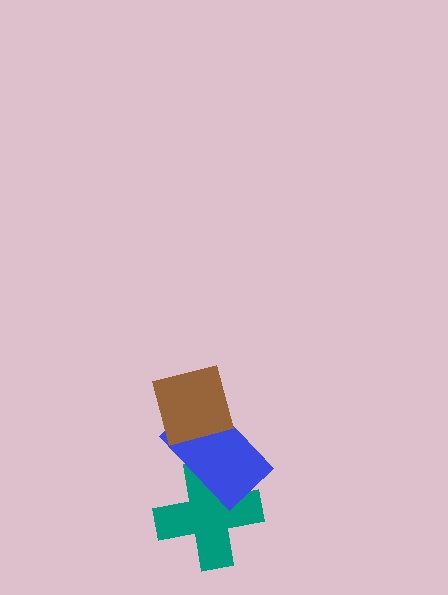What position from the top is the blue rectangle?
The blue rectangle is 2nd from the top.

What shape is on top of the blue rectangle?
The brown square is on top of the blue rectangle.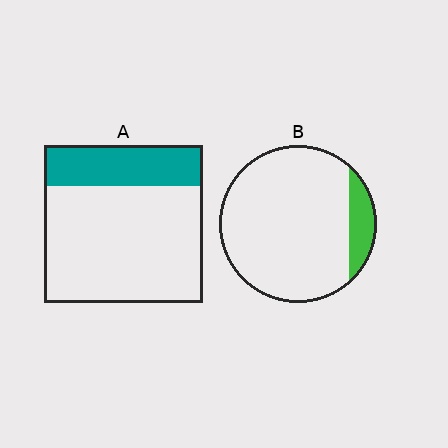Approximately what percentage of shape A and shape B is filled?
A is approximately 25% and B is approximately 10%.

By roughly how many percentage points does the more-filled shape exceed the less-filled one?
By roughly 15 percentage points (A over B).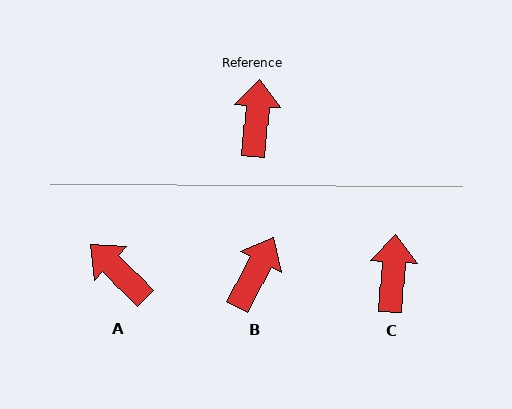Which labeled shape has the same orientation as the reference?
C.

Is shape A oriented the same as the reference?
No, it is off by about 50 degrees.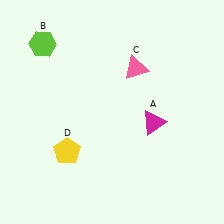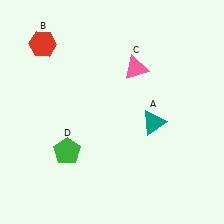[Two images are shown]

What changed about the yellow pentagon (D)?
In Image 1, D is yellow. In Image 2, it changed to green.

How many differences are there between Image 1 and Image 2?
There are 3 differences between the two images.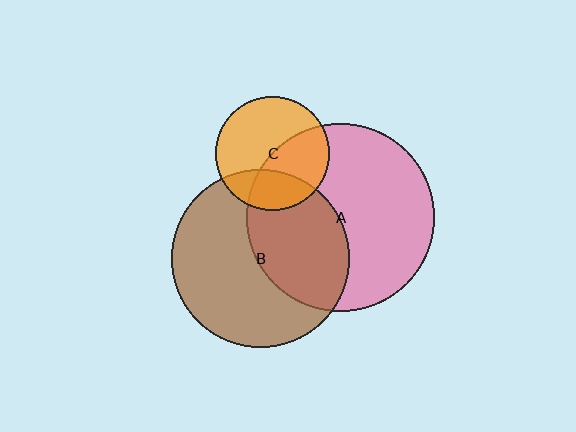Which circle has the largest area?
Circle A (pink).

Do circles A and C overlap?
Yes.